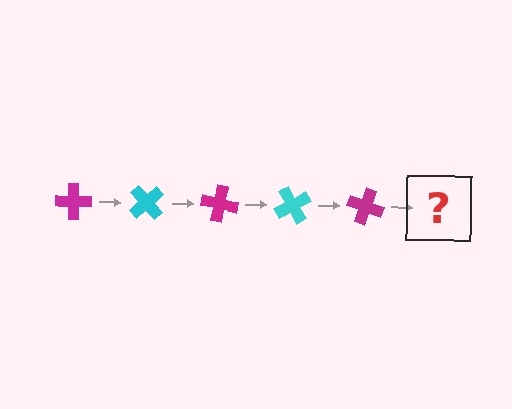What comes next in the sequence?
The next element should be a cyan cross, rotated 250 degrees from the start.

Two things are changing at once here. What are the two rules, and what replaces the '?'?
The two rules are that it rotates 50 degrees each step and the color cycles through magenta and cyan. The '?' should be a cyan cross, rotated 250 degrees from the start.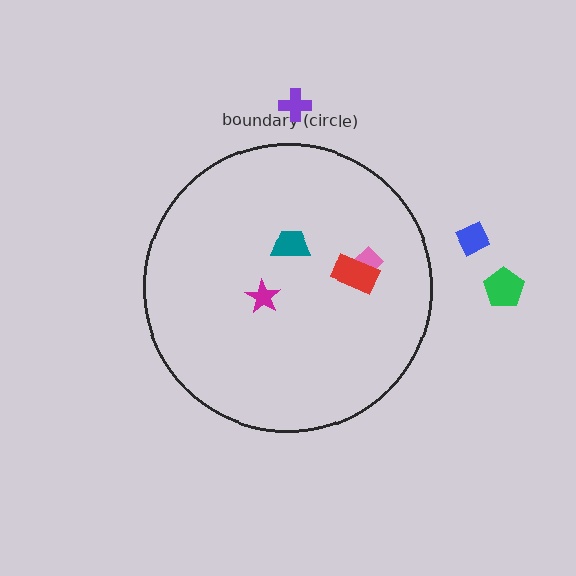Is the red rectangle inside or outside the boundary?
Inside.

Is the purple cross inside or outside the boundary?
Outside.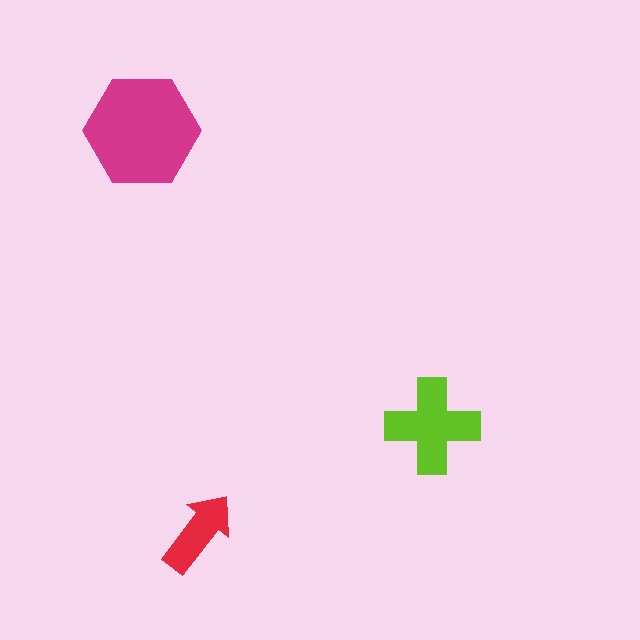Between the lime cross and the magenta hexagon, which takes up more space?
The magenta hexagon.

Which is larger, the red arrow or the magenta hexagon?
The magenta hexagon.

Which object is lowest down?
The red arrow is bottommost.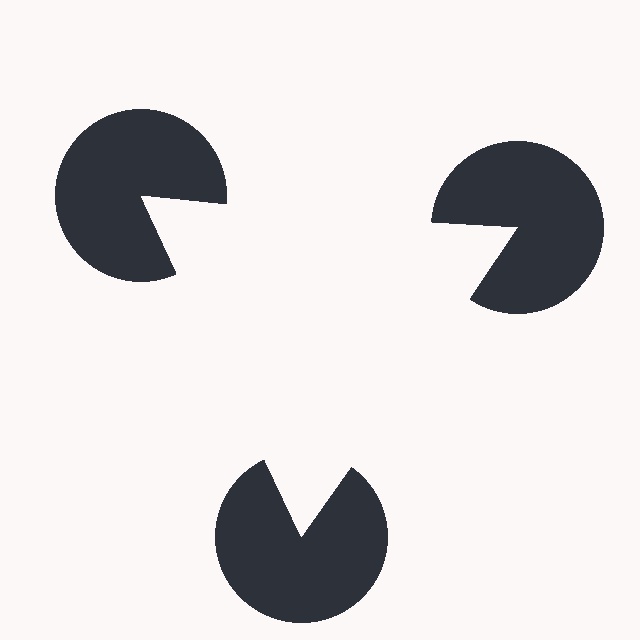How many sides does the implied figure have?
3 sides.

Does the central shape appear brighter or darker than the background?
It typically appears slightly brighter than the background, even though no actual brightness change is drawn.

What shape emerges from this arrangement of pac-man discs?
An illusory triangle — its edges are inferred from the aligned wedge cuts in the pac-man discs, not physically drawn.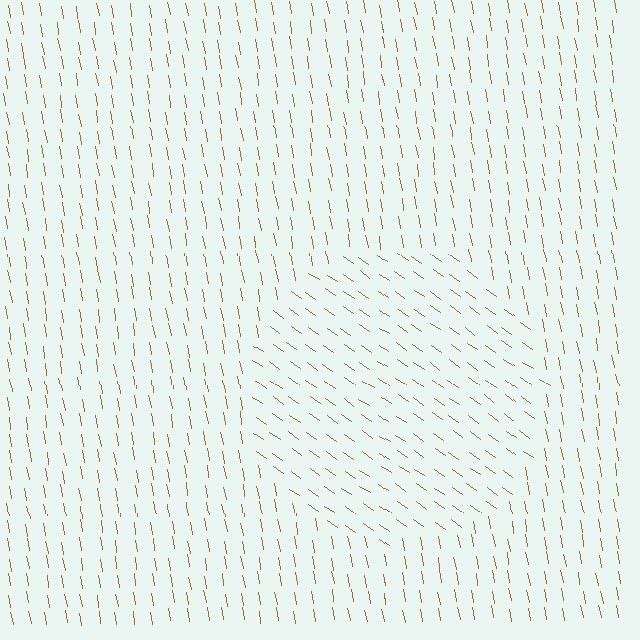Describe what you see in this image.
The image is filled with small brown line segments. A circle region in the image has lines oriented differently from the surrounding lines, creating a visible texture boundary.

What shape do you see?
I see a circle.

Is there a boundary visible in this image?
Yes, there is a texture boundary formed by a change in line orientation.